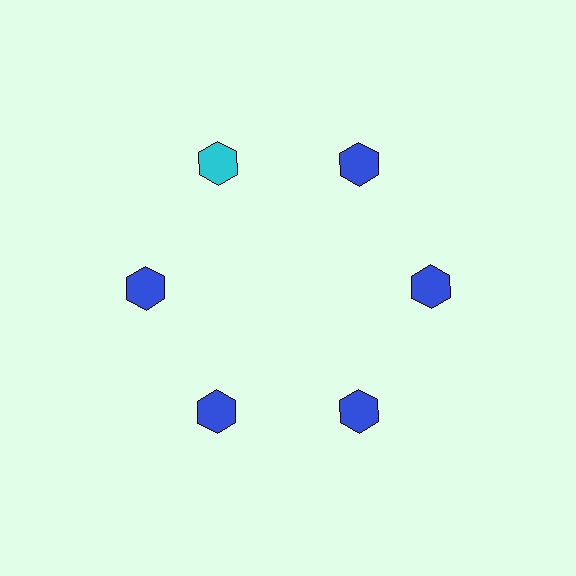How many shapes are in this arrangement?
There are 6 shapes arranged in a ring pattern.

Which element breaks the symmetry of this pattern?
The cyan hexagon at roughly the 11 o'clock position breaks the symmetry. All other shapes are blue hexagons.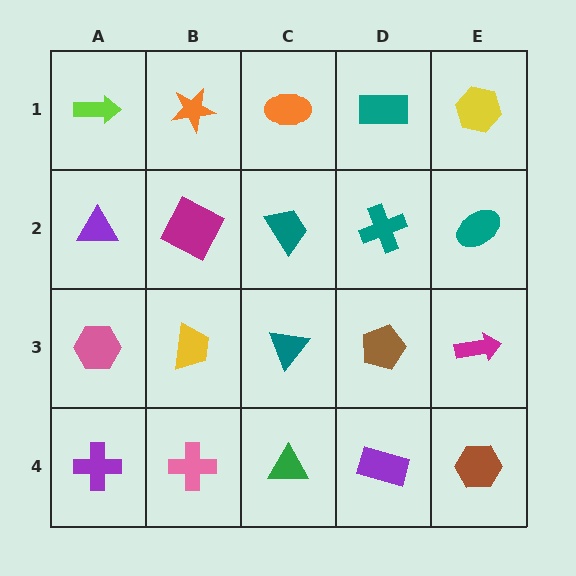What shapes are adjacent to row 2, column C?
An orange ellipse (row 1, column C), a teal triangle (row 3, column C), a magenta square (row 2, column B), a teal cross (row 2, column D).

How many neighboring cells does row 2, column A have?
3.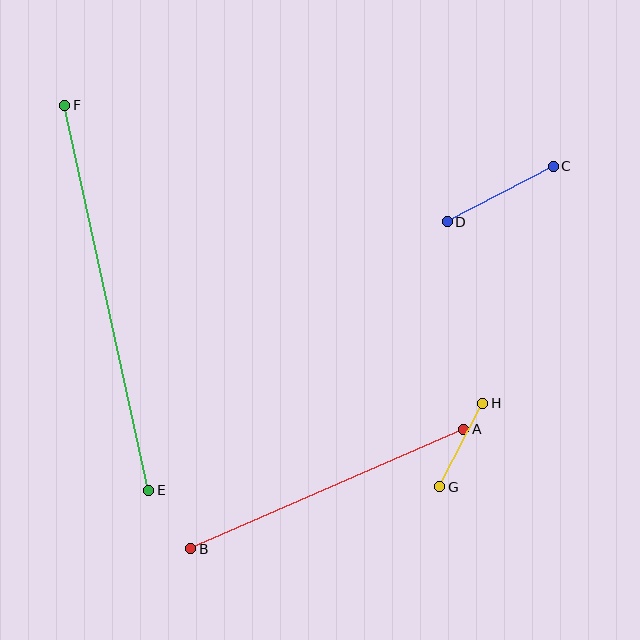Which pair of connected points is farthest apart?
Points E and F are farthest apart.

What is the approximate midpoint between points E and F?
The midpoint is at approximately (107, 298) pixels.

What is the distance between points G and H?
The distance is approximately 94 pixels.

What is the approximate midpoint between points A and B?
The midpoint is at approximately (327, 489) pixels.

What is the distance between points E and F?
The distance is approximately 394 pixels.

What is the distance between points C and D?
The distance is approximately 120 pixels.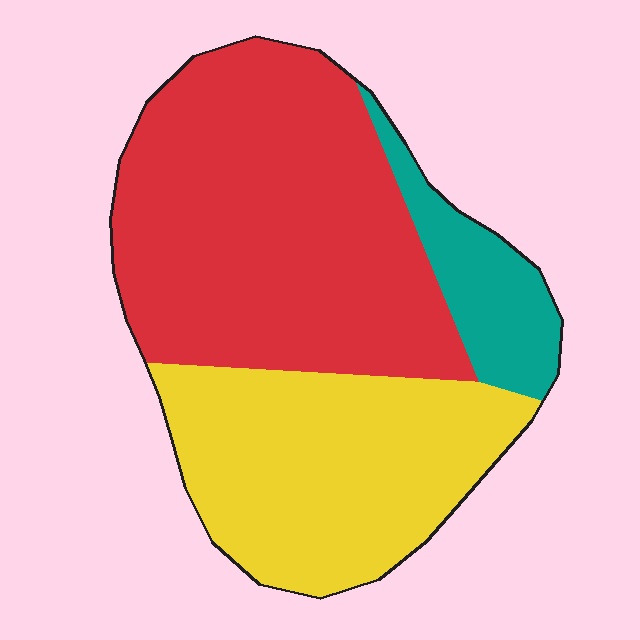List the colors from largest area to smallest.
From largest to smallest: red, yellow, teal.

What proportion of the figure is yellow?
Yellow takes up about three eighths (3/8) of the figure.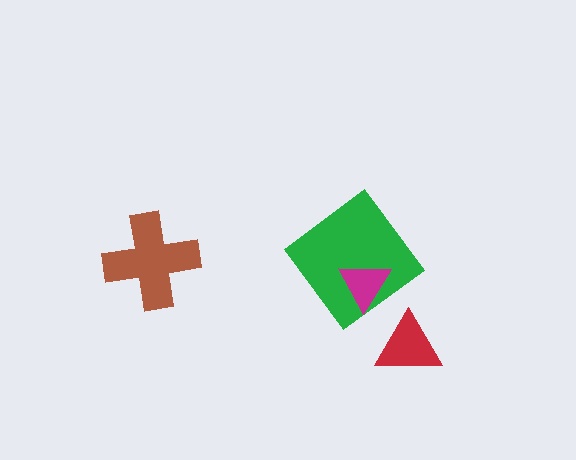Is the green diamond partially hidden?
Yes, it is partially covered by another shape.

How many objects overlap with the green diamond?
1 object overlaps with the green diamond.